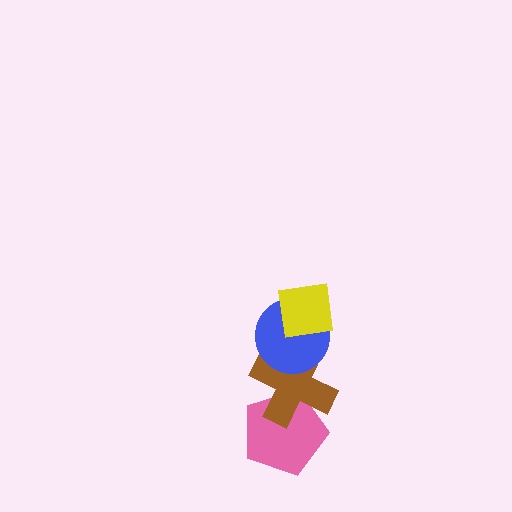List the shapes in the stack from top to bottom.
From top to bottom: the yellow square, the blue circle, the brown cross, the pink pentagon.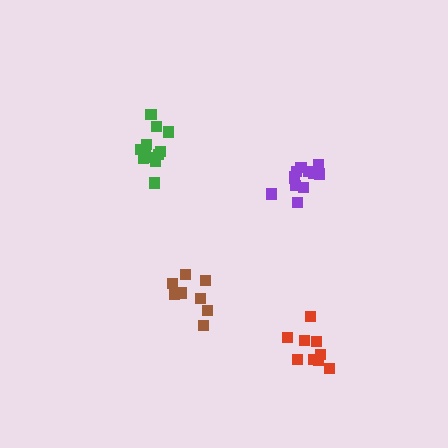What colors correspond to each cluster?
The clusters are colored: red, purple, brown, green.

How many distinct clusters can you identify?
There are 4 distinct clusters.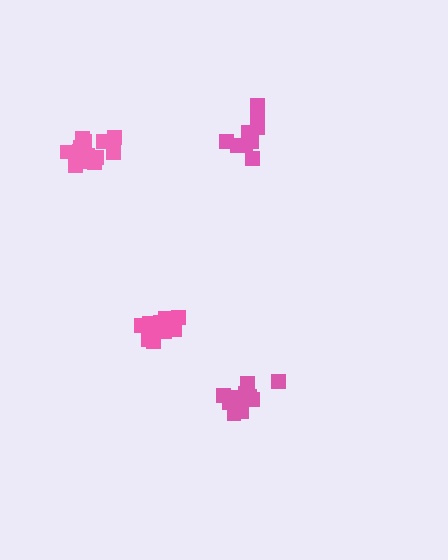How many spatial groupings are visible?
There are 4 spatial groupings.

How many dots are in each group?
Group 1: 10 dots, Group 2: 9 dots, Group 3: 14 dots, Group 4: 15 dots (48 total).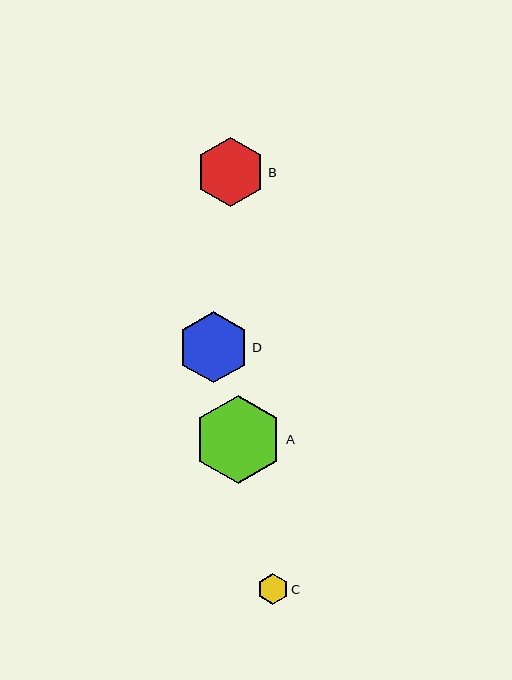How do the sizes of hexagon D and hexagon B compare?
Hexagon D and hexagon B are approximately the same size.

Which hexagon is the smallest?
Hexagon C is the smallest with a size of approximately 30 pixels.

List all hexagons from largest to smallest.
From largest to smallest: A, D, B, C.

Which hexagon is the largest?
Hexagon A is the largest with a size of approximately 89 pixels.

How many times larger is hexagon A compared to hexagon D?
Hexagon A is approximately 1.2 times the size of hexagon D.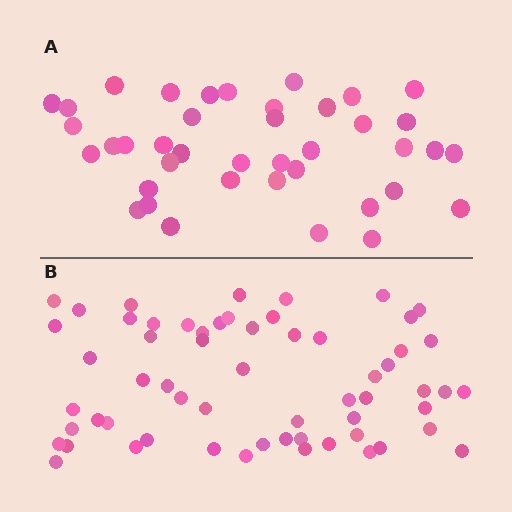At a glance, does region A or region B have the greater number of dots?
Region B (the bottom region) has more dots.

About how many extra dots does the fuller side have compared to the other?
Region B has approximately 20 more dots than region A.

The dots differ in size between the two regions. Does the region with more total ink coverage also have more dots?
No. Region A has more total ink coverage because its dots are larger, but region B actually contains more individual dots. Total area can be misleading — the number of items is what matters here.